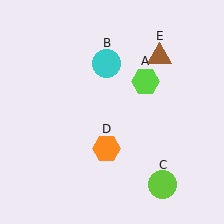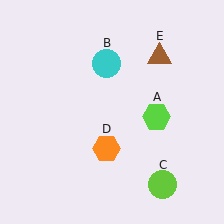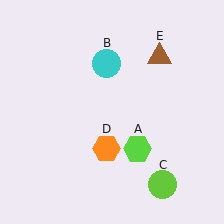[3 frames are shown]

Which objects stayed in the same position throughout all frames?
Cyan circle (object B) and lime circle (object C) and orange hexagon (object D) and brown triangle (object E) remained stationary.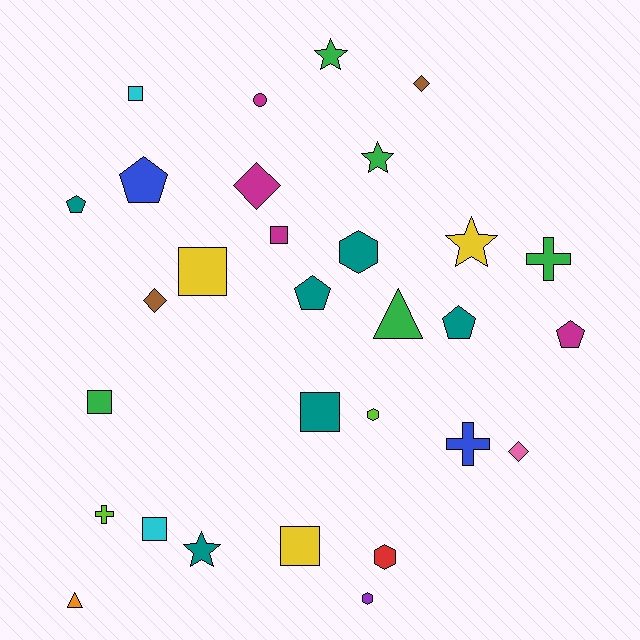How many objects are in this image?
There are 30 objects.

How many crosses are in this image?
There are 3 crosses.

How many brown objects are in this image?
There are 2 brown objects.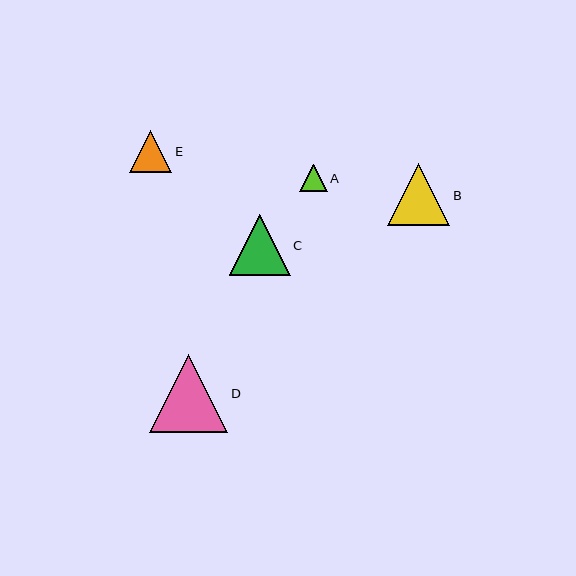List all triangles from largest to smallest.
From largest to smallest: D, B, C, E, A.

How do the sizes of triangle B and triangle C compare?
Triangle B and triangle C are approximately the same size.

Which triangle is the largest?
Triangle D is the largest with a size of approximately 78 pixels.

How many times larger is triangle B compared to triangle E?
Triangle B is approximately 1.5 times the size of triangle E.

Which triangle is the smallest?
Triangle A is the smallest with a size of approximately 27 pixels.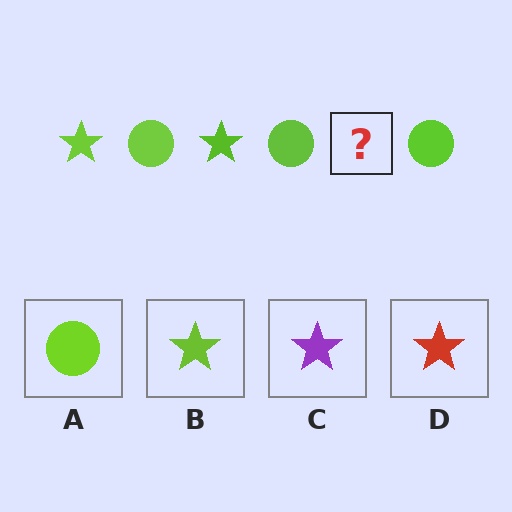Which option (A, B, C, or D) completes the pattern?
B.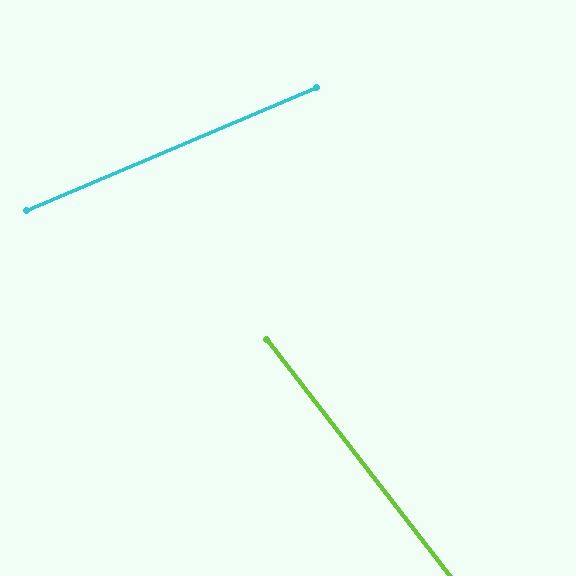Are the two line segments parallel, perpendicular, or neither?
Neither parallel nor perpendicular — they differ by about 75°.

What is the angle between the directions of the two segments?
Approximately 75 degrees.